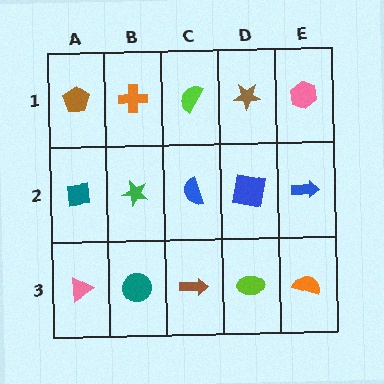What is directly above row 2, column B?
An orange cross.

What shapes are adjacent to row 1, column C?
A blue semicircle (row 2, column C), an orange cross (row 1, column B), a brown star (row 1, column D).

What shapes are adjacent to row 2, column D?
A brown star (row 1, column D), a lime ellipse (row 3, column D), a blue semicircle (row 2, column C), a blue arrow (row 2, column E).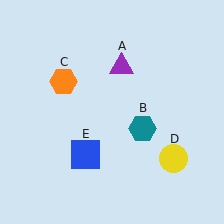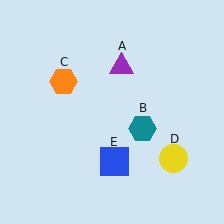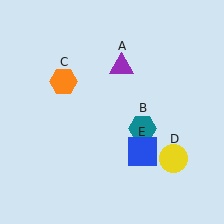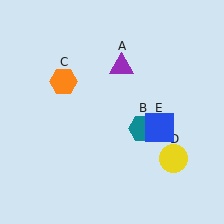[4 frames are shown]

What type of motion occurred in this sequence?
The blue square (object E) rotated counterclockwise around the center of the scene.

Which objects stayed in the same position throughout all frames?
Purple triangle (object A) and teal hexagon (object B) and orange hexagon (object C) and yellow circle (object D) remained stationary.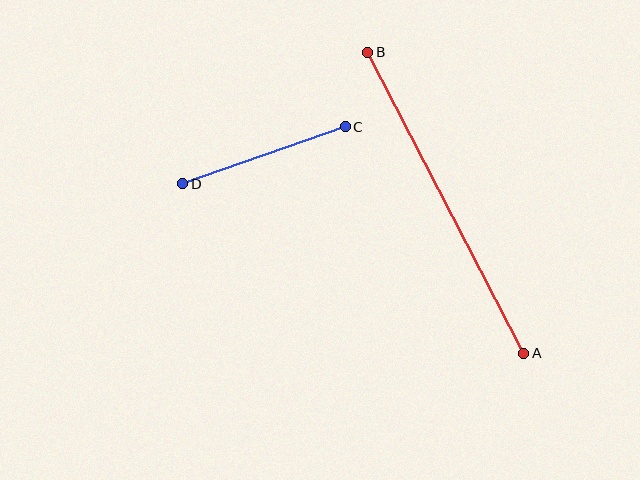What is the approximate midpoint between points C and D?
The midpoint is at approximately (264, 155) pixels.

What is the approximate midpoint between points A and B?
The midpoint is at approximately (446, 203) pixels.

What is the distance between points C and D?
The distance is approximately 172 pixels.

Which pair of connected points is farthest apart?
Points A and B are farthest apart.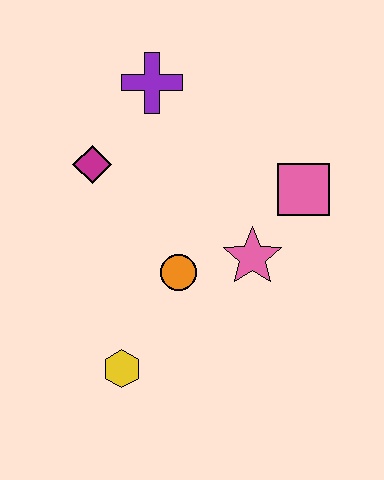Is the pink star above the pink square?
No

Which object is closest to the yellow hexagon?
The orange circle is closest to the yellow hexagon.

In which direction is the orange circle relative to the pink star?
The orange circle is to the left of the pink star.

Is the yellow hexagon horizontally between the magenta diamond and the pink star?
Yes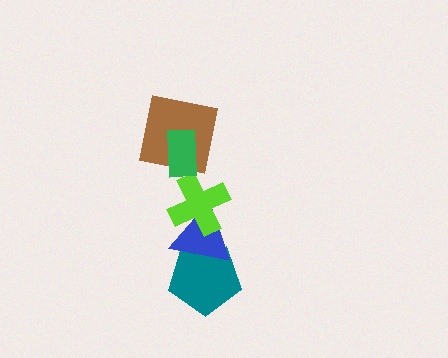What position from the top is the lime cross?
The lime cross is 3rd from the top.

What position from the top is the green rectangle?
The green rectangle is 1st from the top.